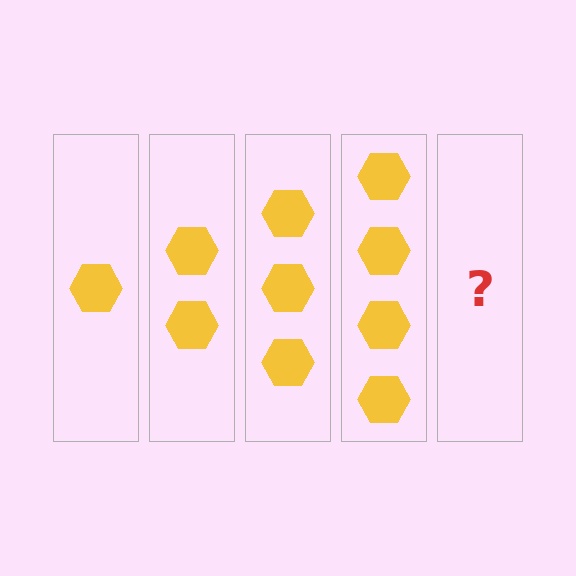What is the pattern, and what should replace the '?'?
The pattern is that each step adds one more hexagon. The '?' should be 5 hexagons.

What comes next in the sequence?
The next element should be 5 hexagons.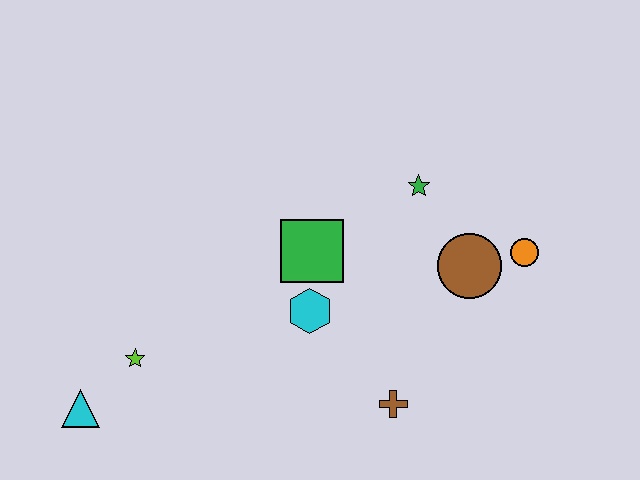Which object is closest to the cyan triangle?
The lime star is closest to the cyan triangle.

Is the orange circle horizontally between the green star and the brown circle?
No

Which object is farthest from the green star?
The cyan triangle is farthest from the green star.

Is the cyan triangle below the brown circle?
Yes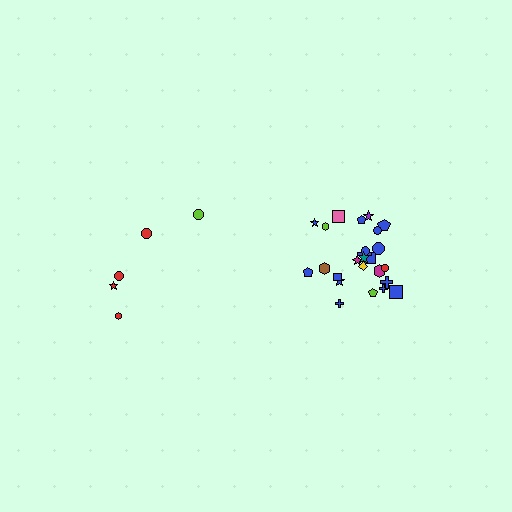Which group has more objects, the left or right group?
The right group.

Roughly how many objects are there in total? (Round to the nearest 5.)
Roughly 30 objects in total.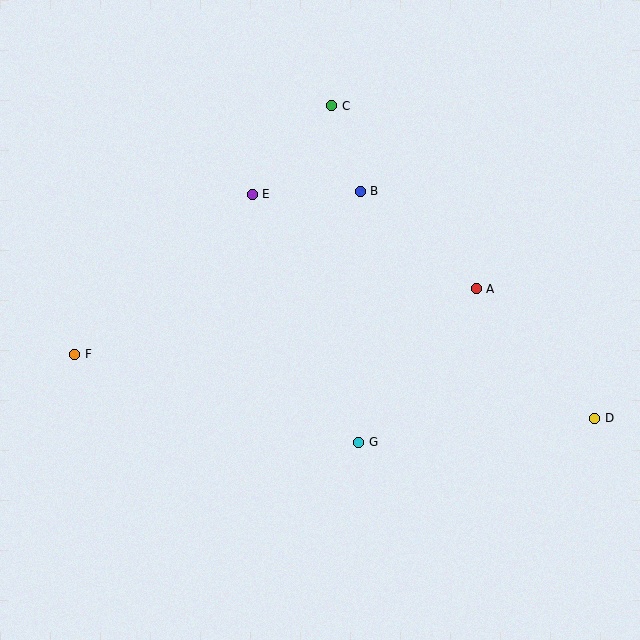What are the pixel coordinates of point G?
Point G is at (359, 442).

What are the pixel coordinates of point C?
Point C is at (332, 106).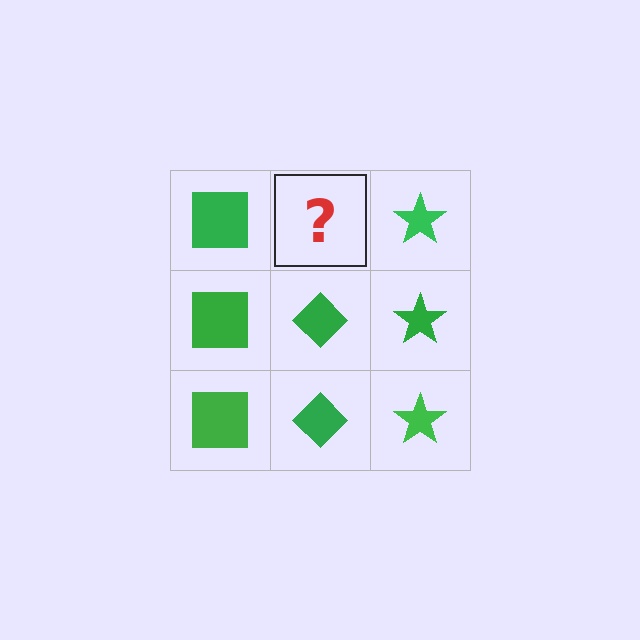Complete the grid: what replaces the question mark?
The question mark should be replaced with a green diamond.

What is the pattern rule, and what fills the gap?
The rule is that each column has a consistent shape. The gap should be filled with a green diamond.